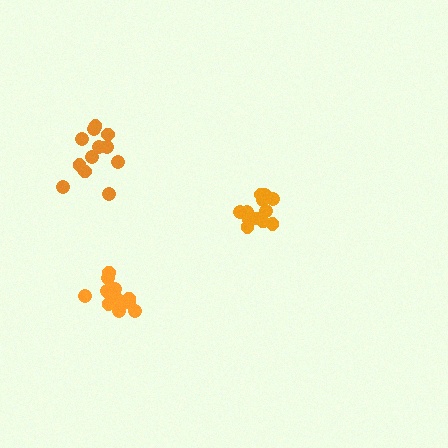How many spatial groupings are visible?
There are 3 spatial groupings.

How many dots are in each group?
Group 1: 12 dots, Group 2: 12 dots, Group 3: 14 dots (38 total).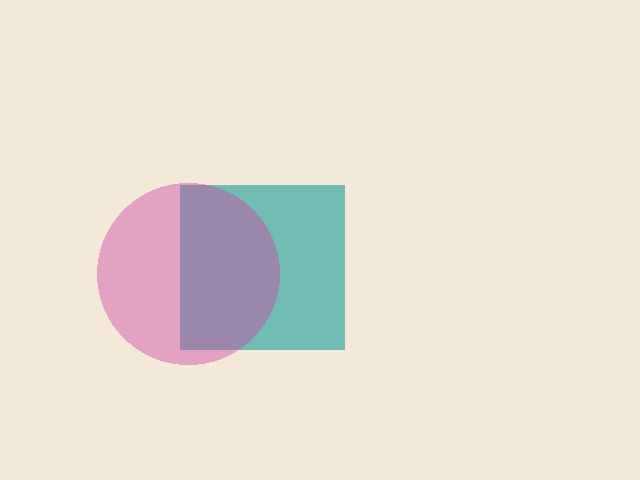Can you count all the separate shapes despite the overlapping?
Yes, there are 2 separate shapes.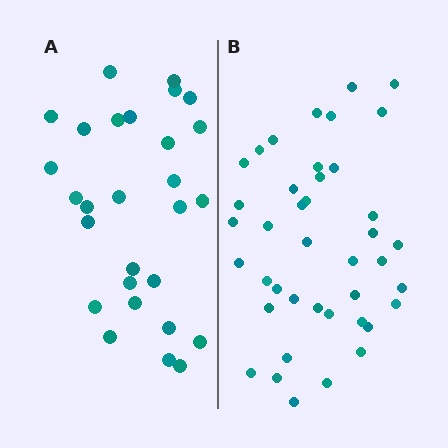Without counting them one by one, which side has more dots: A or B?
Region B (the right region) has more dots.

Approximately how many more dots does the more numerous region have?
Region B has approximately 15 more dots than region A.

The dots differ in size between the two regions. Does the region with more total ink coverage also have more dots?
No. Region A has more total ink coverage because its dots are larger, but region B actually contains more individual dots. Total area can be misleading — the number of items is what matters here.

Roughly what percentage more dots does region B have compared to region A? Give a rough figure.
About 45% more.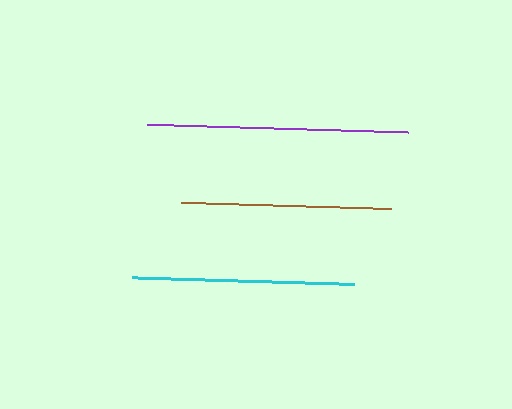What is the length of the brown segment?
The brown segment is approximately 210 pixels long.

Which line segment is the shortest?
The brown line is the shortest at approximately 210 pixels.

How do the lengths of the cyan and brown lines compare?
The cyan and brown lines are approximately the same length.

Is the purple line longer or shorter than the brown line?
The purple line is longer than the brown line.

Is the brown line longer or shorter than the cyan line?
The cyan line is longer than the brown line.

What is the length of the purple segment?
The purple segment is approximately 261 pixels long.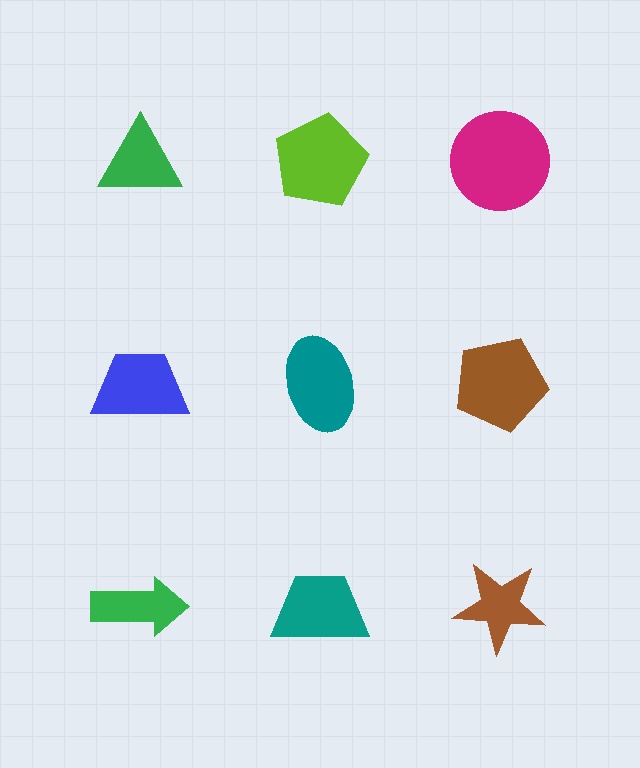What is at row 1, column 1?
A green triangle.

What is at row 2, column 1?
A blue trapezoid.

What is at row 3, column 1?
A green arrow.